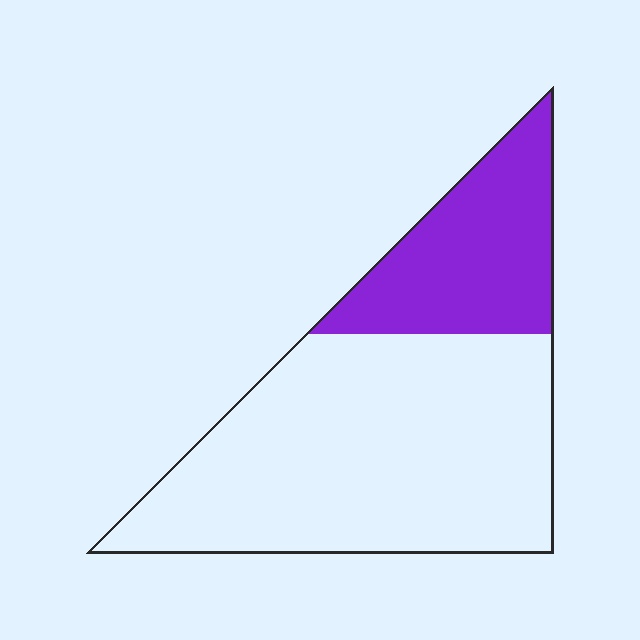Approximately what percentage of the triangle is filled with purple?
Approximately 30%.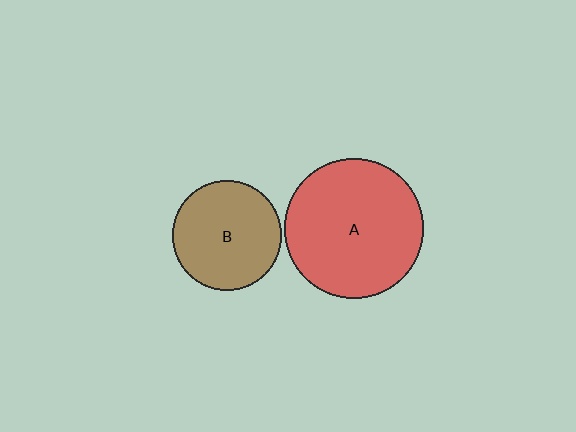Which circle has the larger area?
Circle A (red).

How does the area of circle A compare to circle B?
Approximately 1.6 times.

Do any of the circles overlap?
No, none of the circles overlap.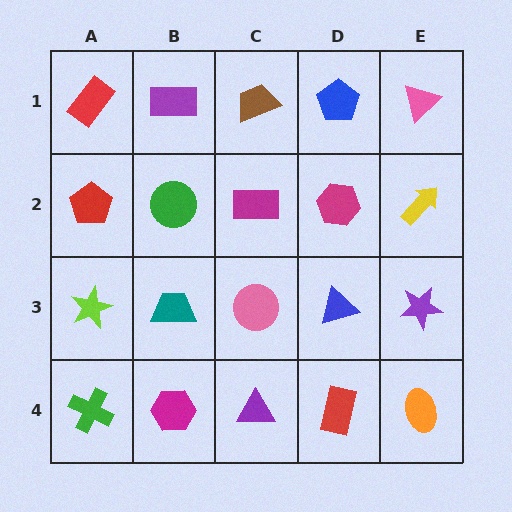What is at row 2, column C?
A magenta rectangle.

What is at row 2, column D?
A magenta hexagon.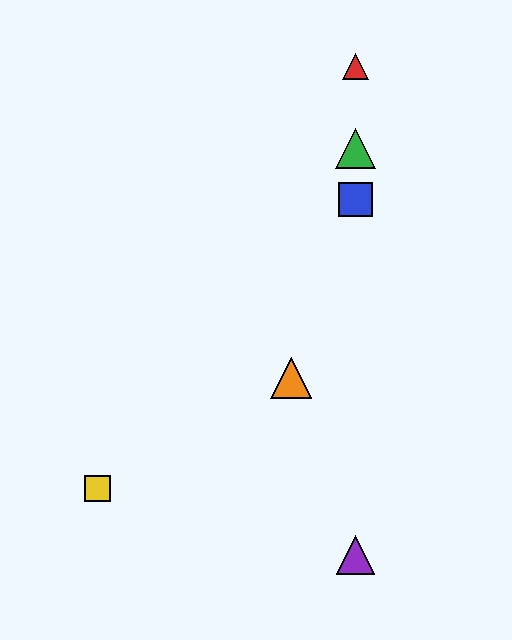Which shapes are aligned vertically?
The red triangle, the blue square, the green triangle, the purple triangle are aligned vertically.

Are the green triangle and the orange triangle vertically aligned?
No, the green triangle is at x≈355 and the orange triangle is at x≈291.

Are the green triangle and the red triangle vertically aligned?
Yes, both are at x≈355.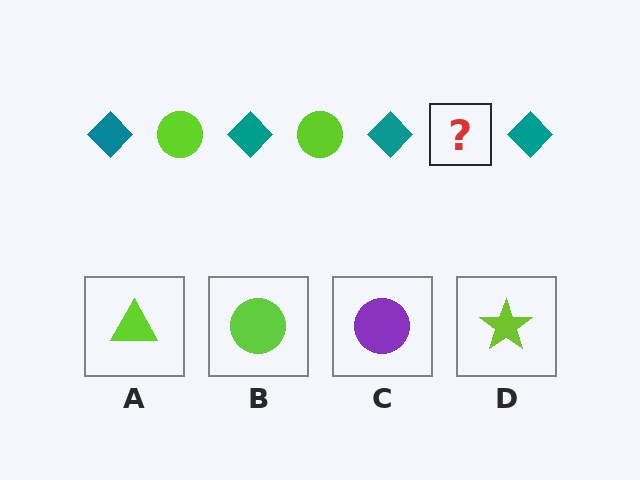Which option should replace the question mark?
Option B.